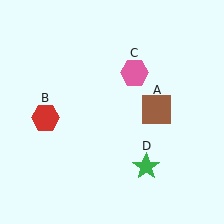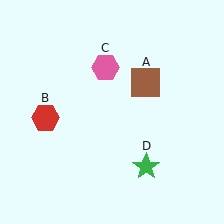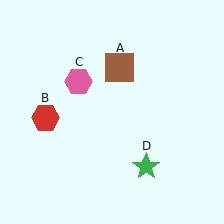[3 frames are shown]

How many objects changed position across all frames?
2 objects changed position: brown square (object A), pink hexagon (object C).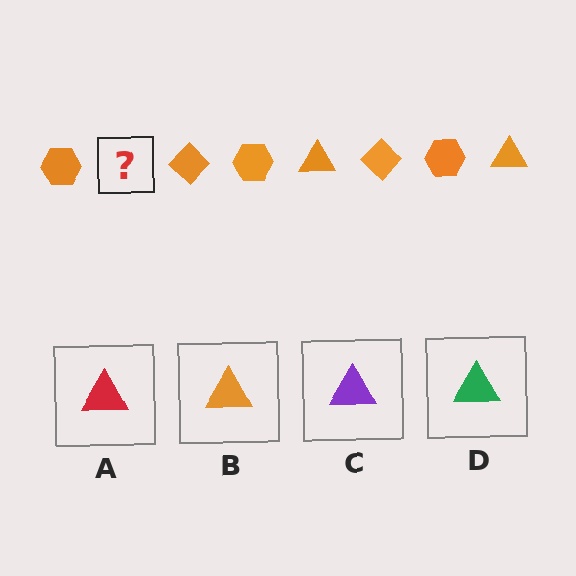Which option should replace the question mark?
Option B.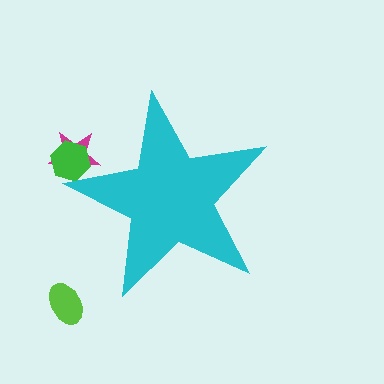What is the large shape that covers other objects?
A cyan star.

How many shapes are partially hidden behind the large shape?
2 shapes are partially hidden.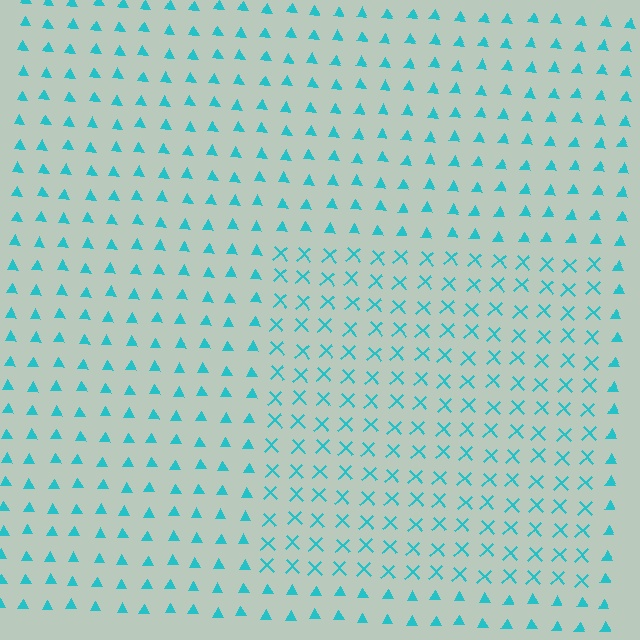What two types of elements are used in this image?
The image uses X marks inside the rectangle region and triangles outside it.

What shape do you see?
I see a rectangle.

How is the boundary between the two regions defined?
The boundary is defined by a change in element shape: X marks inside vs. triangles outside. All elements share the same color and spacing.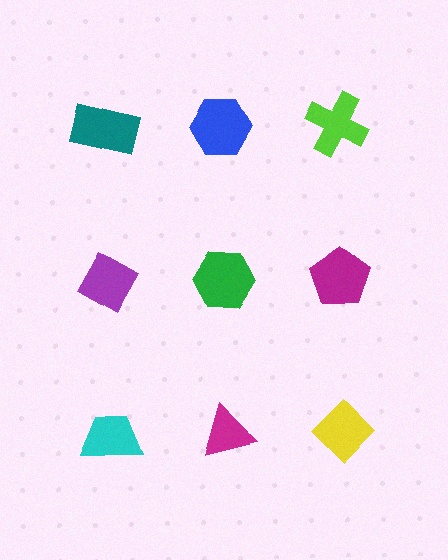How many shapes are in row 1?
3 shapes.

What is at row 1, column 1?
A teal rectangle.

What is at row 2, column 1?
A purple diamond.